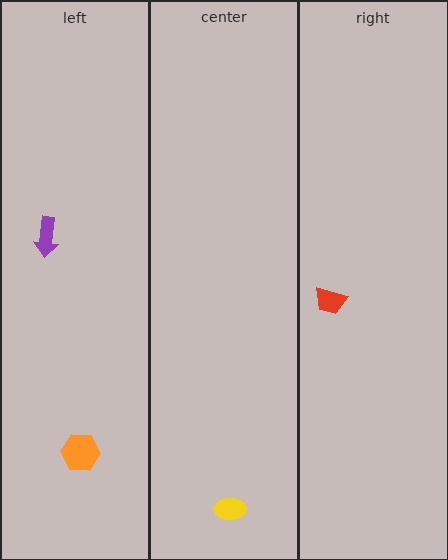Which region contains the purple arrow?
The left region.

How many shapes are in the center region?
1.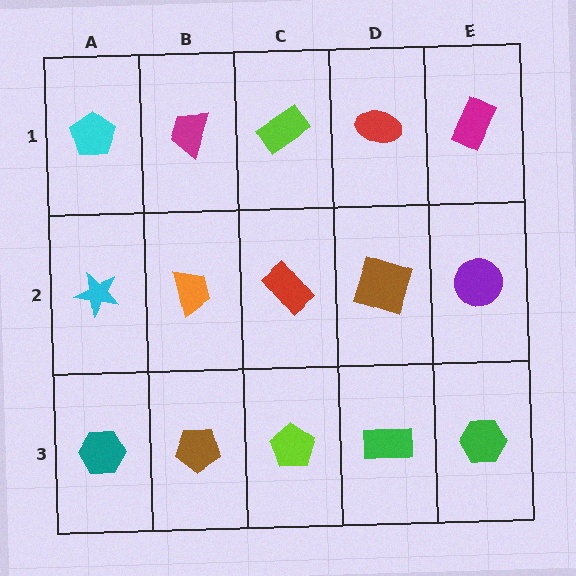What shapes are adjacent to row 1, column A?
A cyan star (row 2, column A), a magenta trapezoid (row 1, column B).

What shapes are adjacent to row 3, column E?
A purple circle (row 2, column E), a green rectangle (row 3, column D).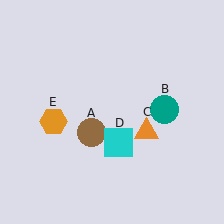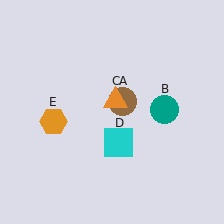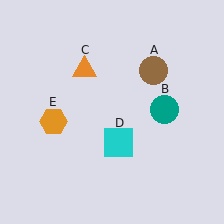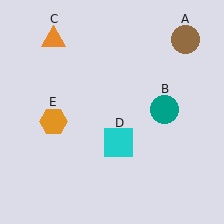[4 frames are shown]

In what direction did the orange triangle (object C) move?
The orange triangle (object C) moved up and to the left.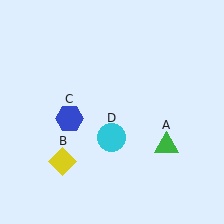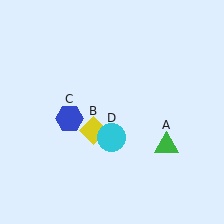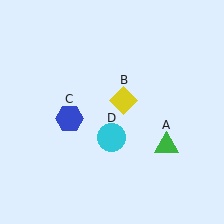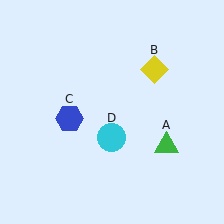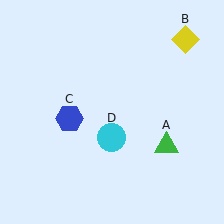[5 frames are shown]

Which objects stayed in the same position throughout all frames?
Green triangle (object A) and blue hexagon (object C) and cyan circle (object D) remained stationary.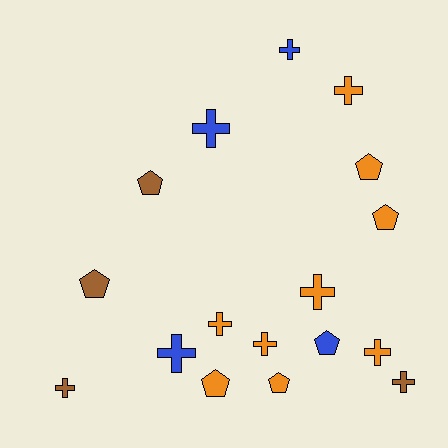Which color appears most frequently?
Orange, with 9 objects.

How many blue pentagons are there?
There is 1 blue pentagon.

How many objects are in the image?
There are 17 objects.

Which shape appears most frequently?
Cross, with 10 objects.